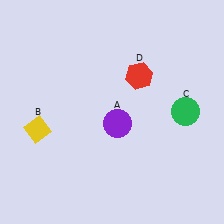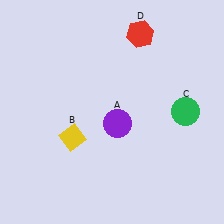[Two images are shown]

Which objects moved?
The objects that moved are: the yellow diamond (B), the red hexagon (D).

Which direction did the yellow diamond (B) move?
The yellow diamond (B) moved right.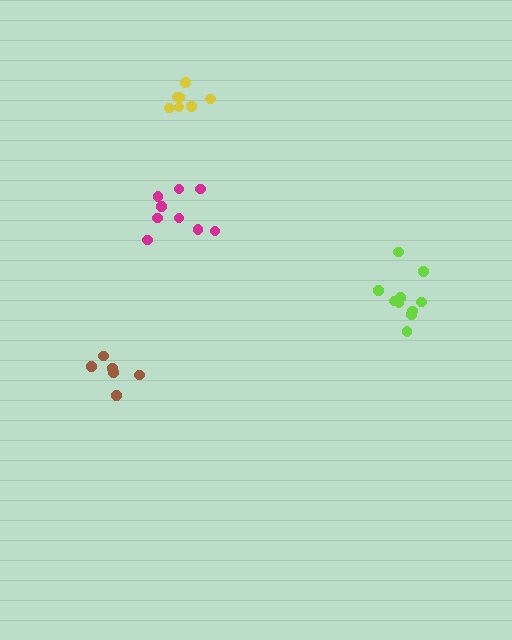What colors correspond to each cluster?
The clusters are colored: magenta, brown, yellow, lime.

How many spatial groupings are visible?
There are 4 spatial groupings.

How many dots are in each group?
Group 1: 9 dots, Group 2: 6 dots, Group 3: 7 dots, Group 4: 10 dots (32 total).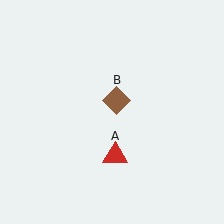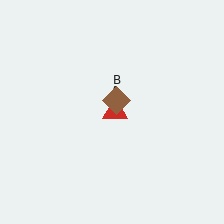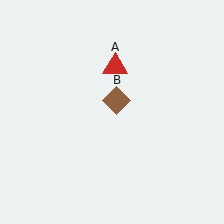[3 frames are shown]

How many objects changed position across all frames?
1 object changed position: red triangle (object A).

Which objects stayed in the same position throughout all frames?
Brown diamond (object B) remained stationary.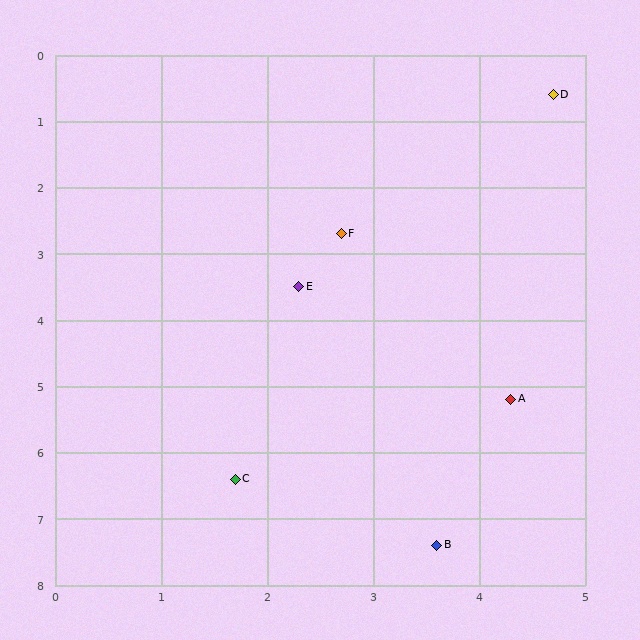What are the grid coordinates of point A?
Point A is at approximately (4.3, 5.2).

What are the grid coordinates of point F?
Point F is at approximately (2.7, 2.7).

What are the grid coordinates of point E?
Point E is at approximately (2.3, 3.5).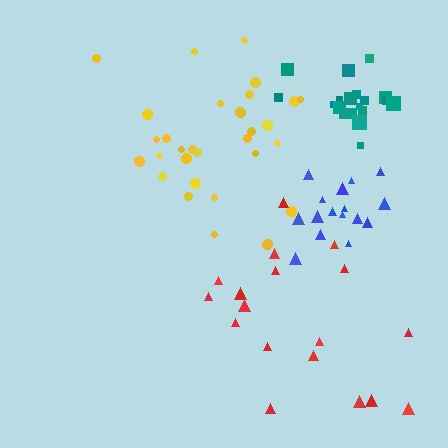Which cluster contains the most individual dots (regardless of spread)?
Yellow (30).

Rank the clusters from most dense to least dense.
teal, blue, yellow, red.